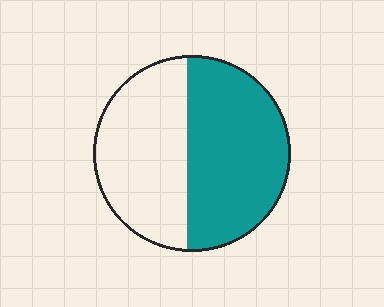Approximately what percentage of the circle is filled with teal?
Approximately 55%.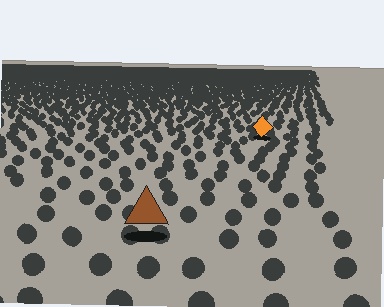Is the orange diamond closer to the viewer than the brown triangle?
No. The brown triangle is closer — you can tell from the texture gradient: the ground texture is coarser near it.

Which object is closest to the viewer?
The brown triangle is closest. The texture marks near it are larger and more spread out.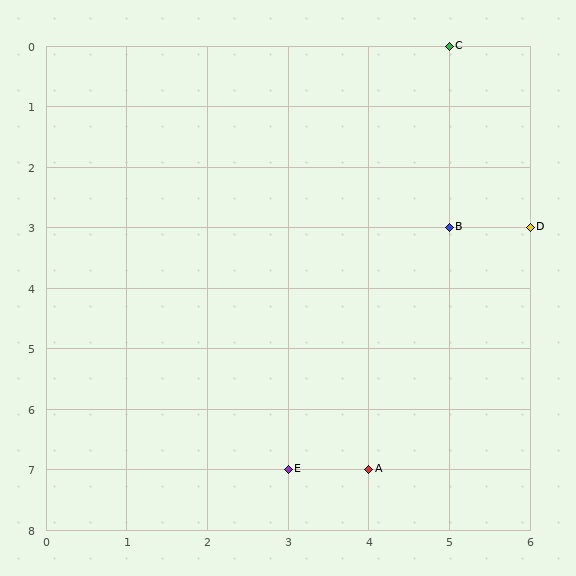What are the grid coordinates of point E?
Point E is at grid coordinates (3, 7).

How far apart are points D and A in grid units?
Points D and A are 2 columns and 4 rows apart (about 4.5 grid units diagonally).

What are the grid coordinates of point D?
Point D is at grid coordinates (6, 3).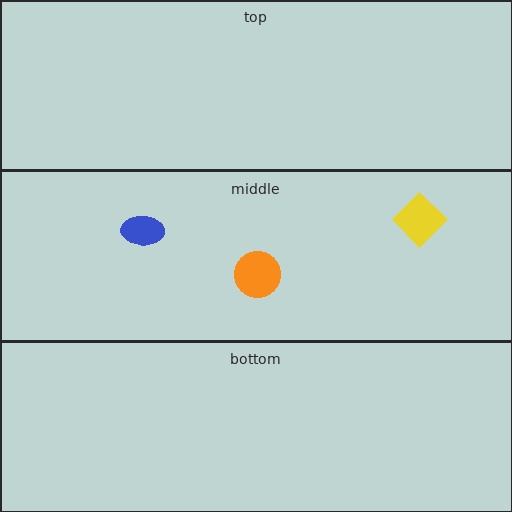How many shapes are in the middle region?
3.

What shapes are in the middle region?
The yellow diamond, the blue ellipse, the orange circle.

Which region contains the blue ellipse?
The middle region.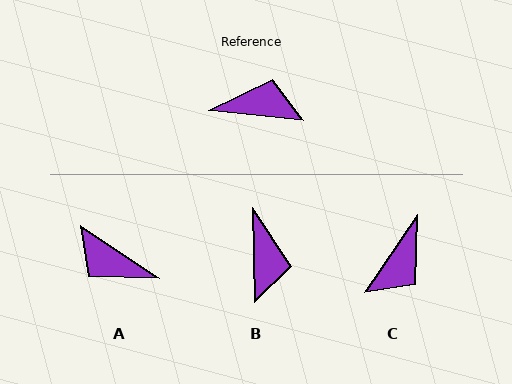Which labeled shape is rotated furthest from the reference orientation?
A, about 152 degrees away.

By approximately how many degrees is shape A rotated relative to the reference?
Approximately 152 degrees counter-clockwise.